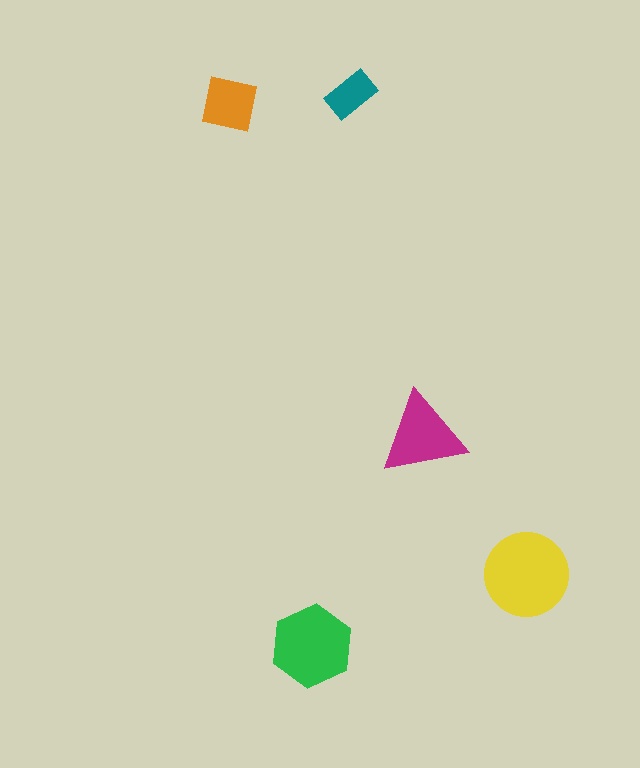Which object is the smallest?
The teal rectangle.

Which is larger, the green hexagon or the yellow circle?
The yellow circle.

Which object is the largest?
The yellow circle.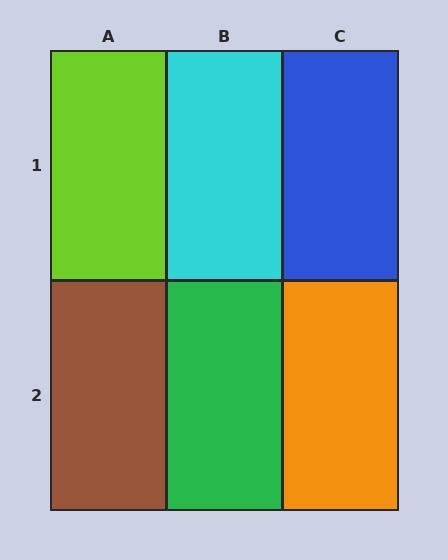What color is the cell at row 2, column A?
Brown.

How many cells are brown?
1 cell is brown.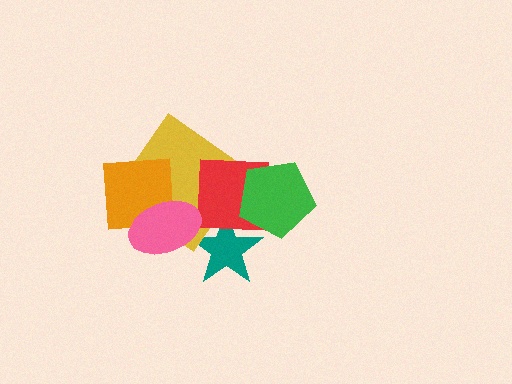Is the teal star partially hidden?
Yes, it is partially covered by another shape.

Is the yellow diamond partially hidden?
Yes, it is partially covered by another shape.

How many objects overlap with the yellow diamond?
3 objects overlap with the yellow diamond.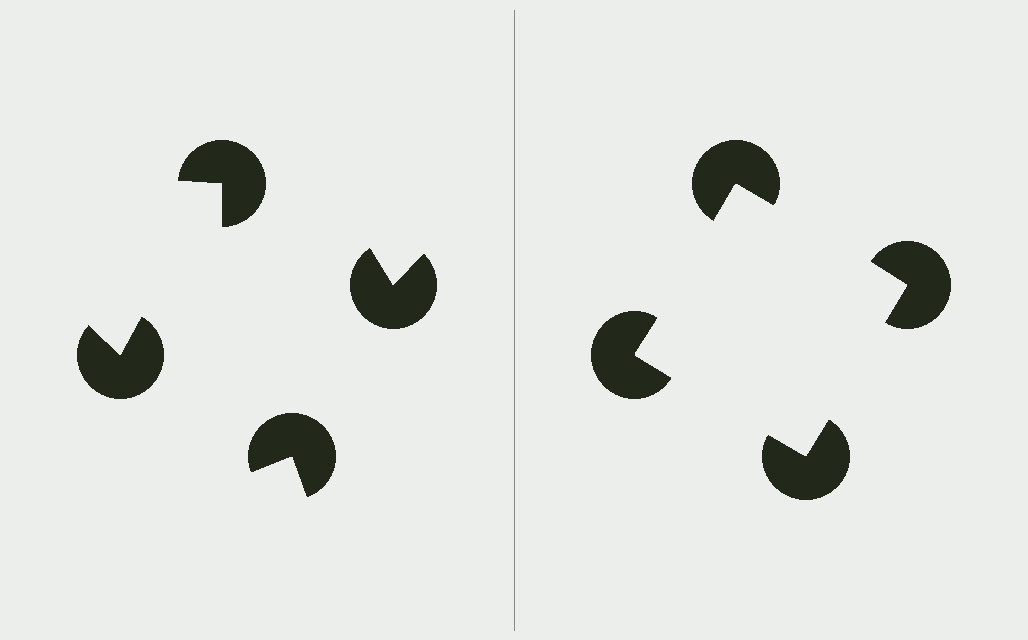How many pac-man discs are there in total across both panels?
8 — 4 on each side.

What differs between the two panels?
The pac-man discs are positioned identically on both sides; only the wedge orientations differ. On the right they align to a square; on the left they are misaligned.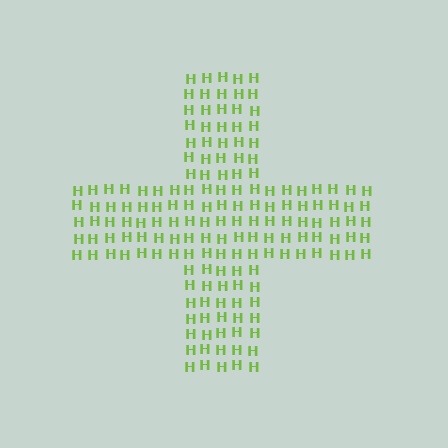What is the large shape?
The large shape is a cross.